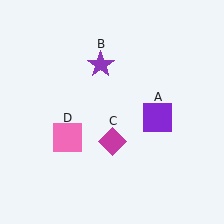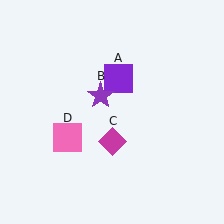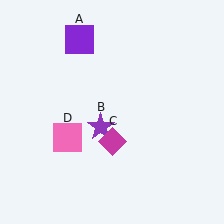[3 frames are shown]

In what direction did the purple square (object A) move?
The purple square (object A) moved up and to the left.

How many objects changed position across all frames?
2 objects changed position: purple square (object A), purple star (object B).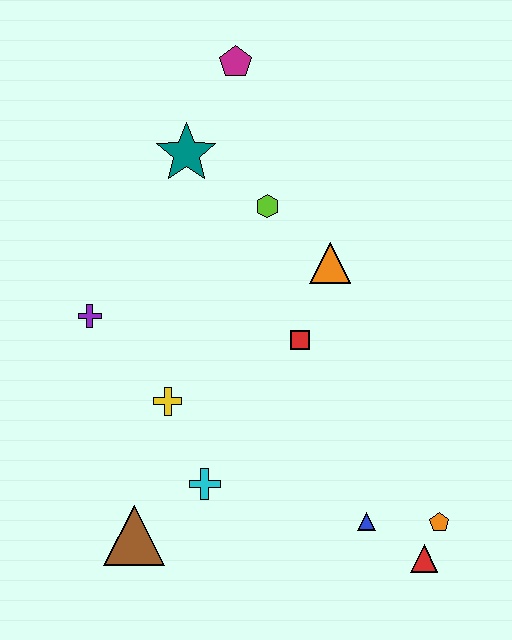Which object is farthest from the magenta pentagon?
The red triangle is farthest from the magenta pentagon.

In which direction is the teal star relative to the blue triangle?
The teal star is above the blue triangle.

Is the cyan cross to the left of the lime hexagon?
Yes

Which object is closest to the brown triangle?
The cyan cross is closest to the brown triangle.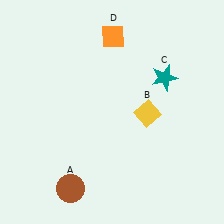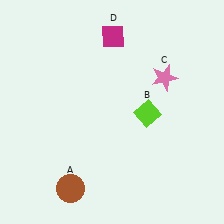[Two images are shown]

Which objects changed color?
B changed from yellow to lime. C changed from teal to pink. D changed from orange to magenta.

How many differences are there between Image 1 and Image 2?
There are 3 differences between the two images.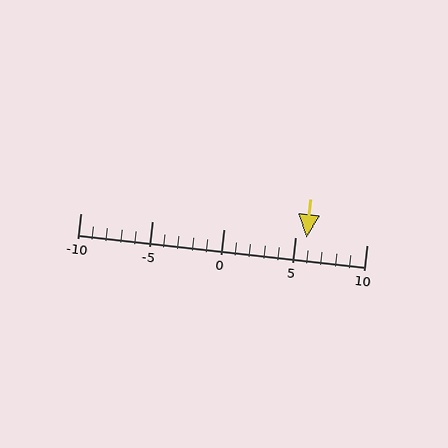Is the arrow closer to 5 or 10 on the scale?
The arrow is closer to 5.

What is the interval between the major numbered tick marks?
The major tick marks are spaced 5 units apart.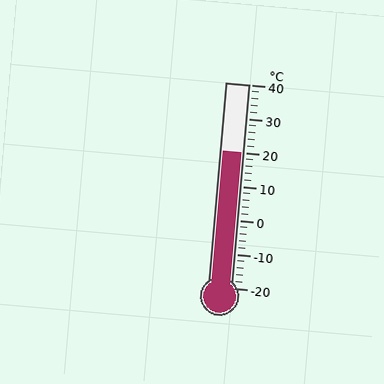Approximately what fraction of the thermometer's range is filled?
The thermometer is filled to approximately 65% of its range.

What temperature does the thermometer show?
The thermometer shows approximately 20°C.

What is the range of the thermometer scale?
The thermometer scale ranges from -20°C to 40°C.